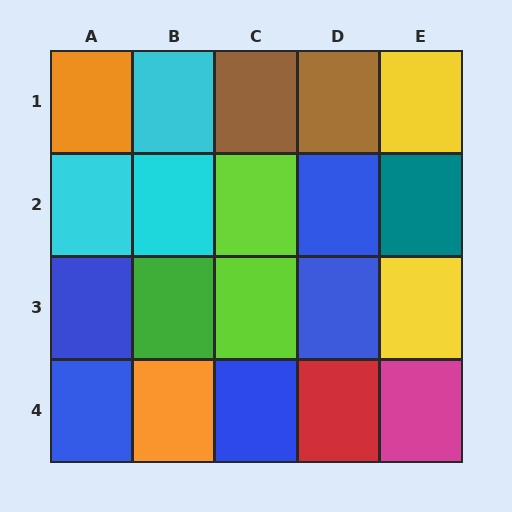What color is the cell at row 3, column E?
Yellow.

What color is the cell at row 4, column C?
Blue.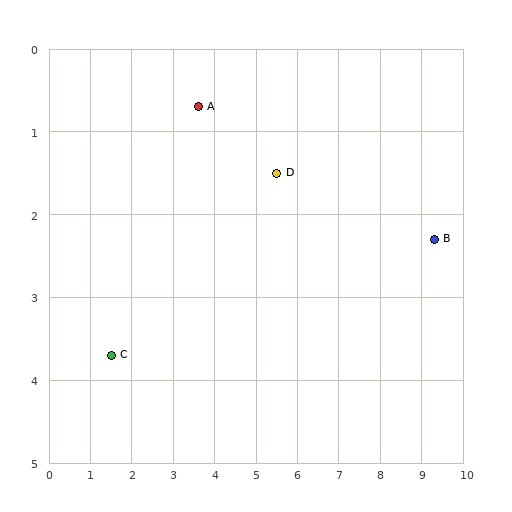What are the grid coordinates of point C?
Point C is at approximately (1.5, 3.7).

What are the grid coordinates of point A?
Point A is at approximately (3.6, 0.7).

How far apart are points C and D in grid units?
Points C and D are about 4.6 grid units apart.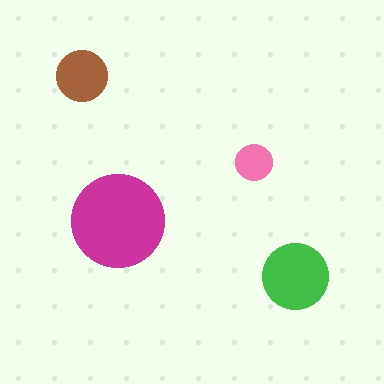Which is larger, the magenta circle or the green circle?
The magenta one.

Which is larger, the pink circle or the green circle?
The green one.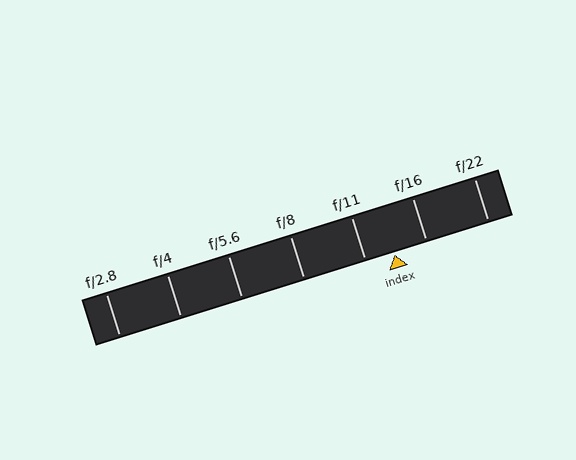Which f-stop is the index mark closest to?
The index mark is closest to f/11.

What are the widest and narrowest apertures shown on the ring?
The widest aperture shown is f/2.8 and the narrowest is f/22.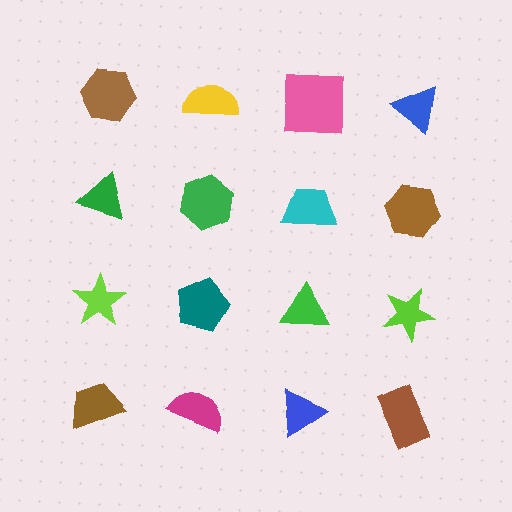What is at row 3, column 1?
A lime star.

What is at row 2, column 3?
A cyan trapezoid.